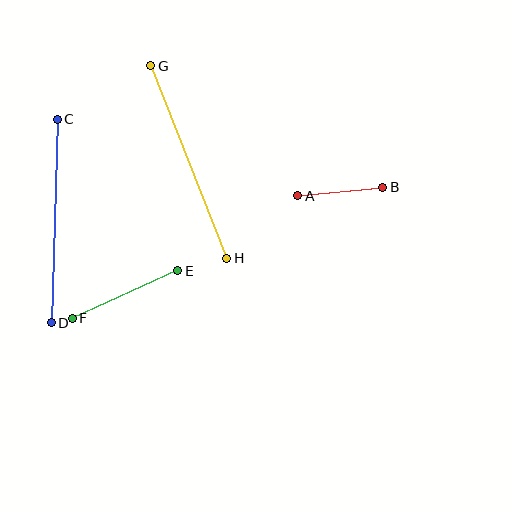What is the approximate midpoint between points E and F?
The midpoint is at approximately (125, 295) pixels.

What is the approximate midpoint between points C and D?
The midpoint is at approximately (54, 221) pixels.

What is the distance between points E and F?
The distance is approximately 116 pixels.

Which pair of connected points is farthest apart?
Points G and H are farthest apart.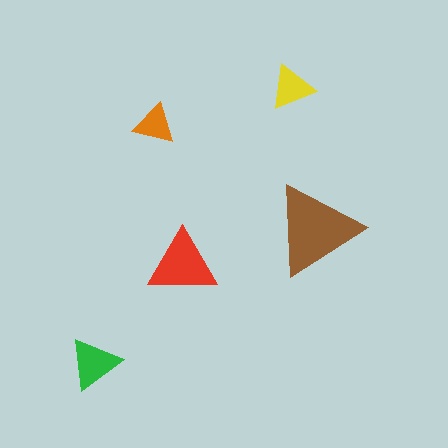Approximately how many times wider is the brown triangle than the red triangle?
About 1.5 times wider.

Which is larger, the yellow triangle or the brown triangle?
The brown one.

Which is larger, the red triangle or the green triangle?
The red one.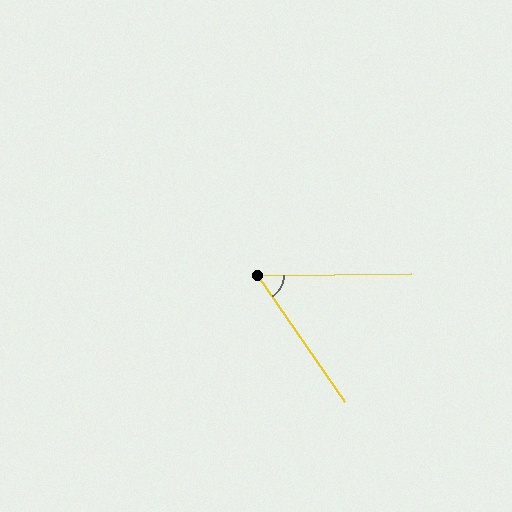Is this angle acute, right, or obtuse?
It is acute.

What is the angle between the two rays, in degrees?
Approximately 56 degrees.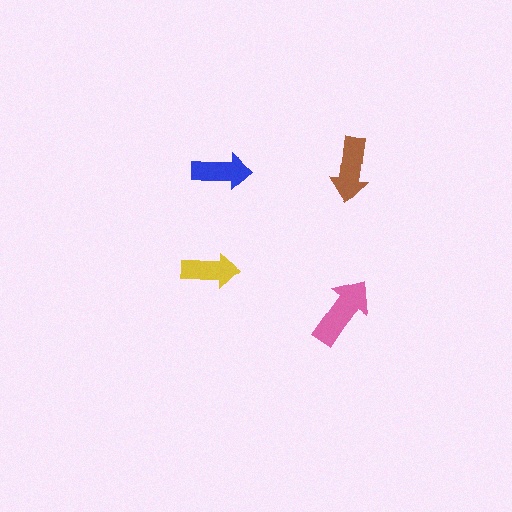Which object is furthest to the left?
The yellow arrow is leftmost.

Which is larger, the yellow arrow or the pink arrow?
The pink one.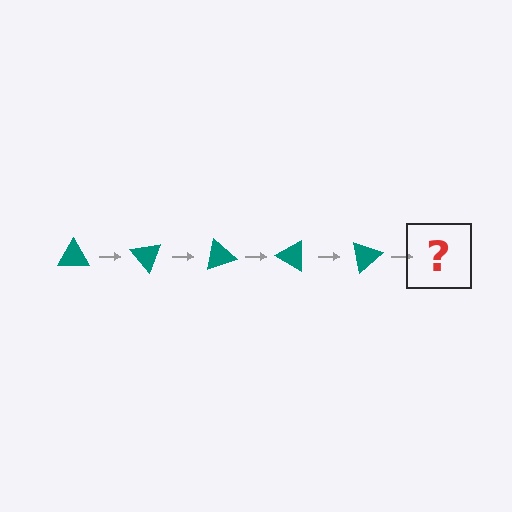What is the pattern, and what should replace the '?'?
The pattern is that the triangle rotates 50 degrees each step. The '?' should be a teal triangle rotated 250 degrees.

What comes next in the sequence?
The next element should be a teal triangle rotated 250 degrees.